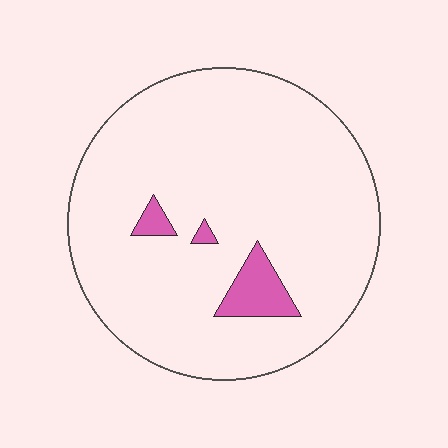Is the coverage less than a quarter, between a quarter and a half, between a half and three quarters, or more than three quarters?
Less than a quarter.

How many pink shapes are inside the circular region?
3.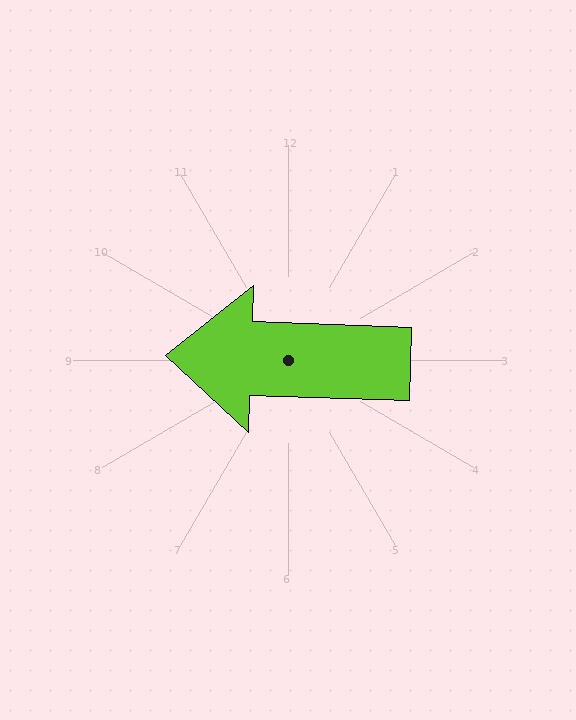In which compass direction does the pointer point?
West.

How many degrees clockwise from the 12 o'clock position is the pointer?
Approximately 272 degrees.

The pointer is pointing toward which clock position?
Roughly 9 o'clock.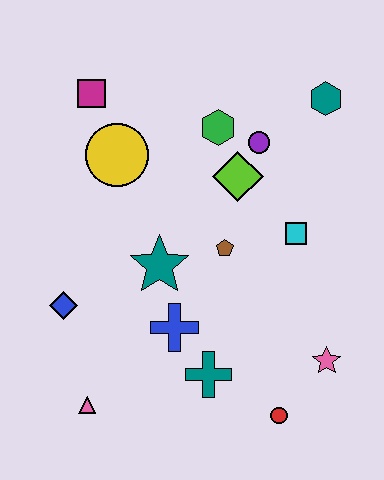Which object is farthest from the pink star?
The magenta square is farthest from the pink star.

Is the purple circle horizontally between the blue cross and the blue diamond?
No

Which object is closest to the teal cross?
The blue cross is closest to the teal cross.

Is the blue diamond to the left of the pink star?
Yes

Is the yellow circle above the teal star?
Yes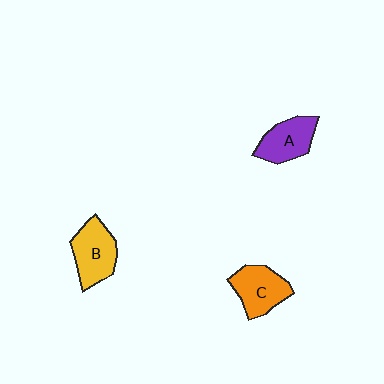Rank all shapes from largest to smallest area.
From largest to smallest: B (yellow), C (orange), A (purple).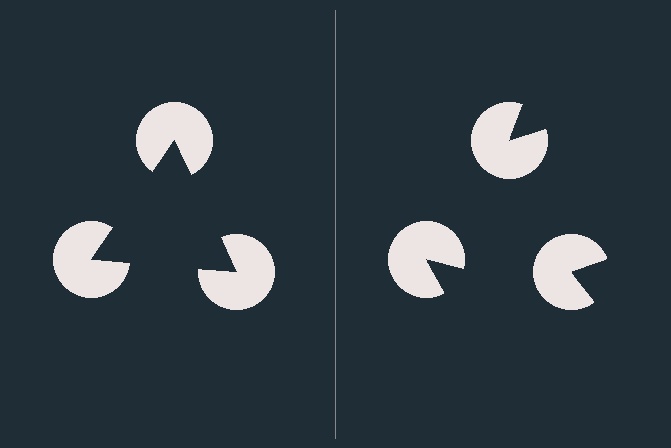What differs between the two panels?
The pac-man discs are positioned identically on both sides; only the wedge orientations differ. On the left they align to a triangle; on the right they are misaligned.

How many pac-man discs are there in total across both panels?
6 — 3 on each side.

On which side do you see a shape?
An illusory triangle appears on the left side. On the right side the wedge cuts are rotated, so no coherent shape forms.